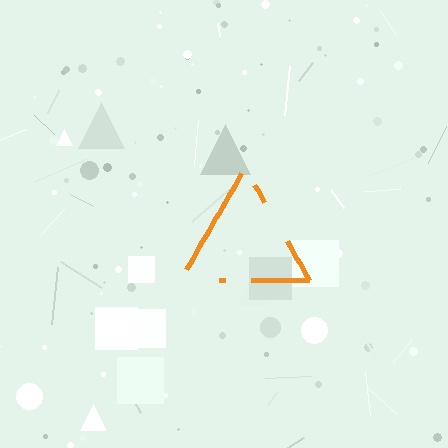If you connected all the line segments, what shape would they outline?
They would outline a triangle.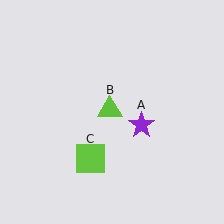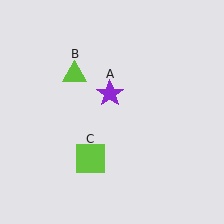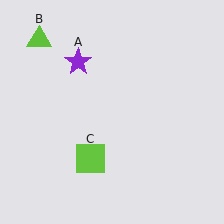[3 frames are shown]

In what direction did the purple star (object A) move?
The purple star (object A) moved up and to the left.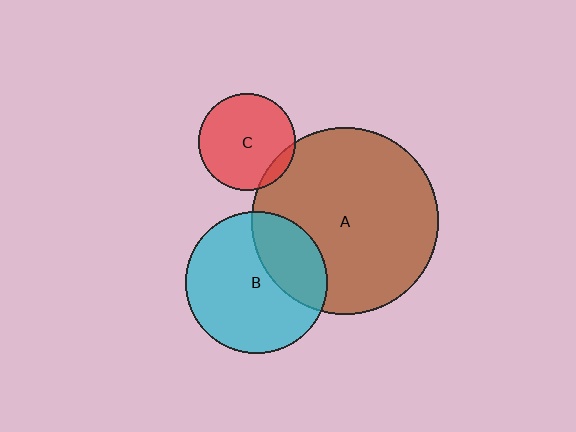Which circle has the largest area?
Circle A (brown).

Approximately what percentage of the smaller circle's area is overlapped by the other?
Approximately 10%.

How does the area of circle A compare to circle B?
Approximately 1.7 times.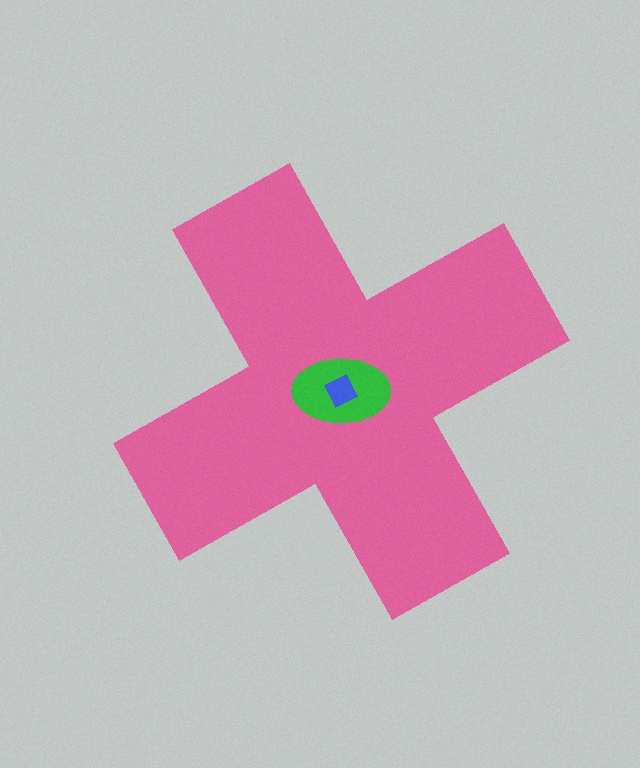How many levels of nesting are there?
3.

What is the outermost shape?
The pink cross.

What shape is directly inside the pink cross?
The green ellipse.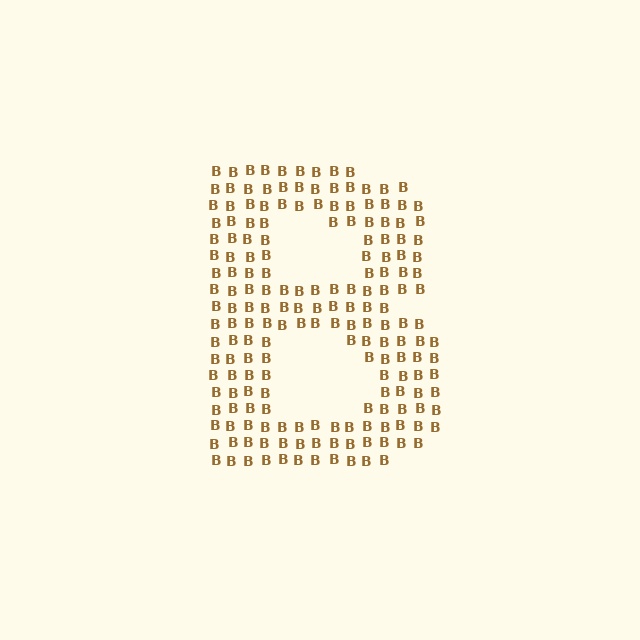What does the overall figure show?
The overall figure shows the letter B.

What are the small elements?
The small elements are letter B's.